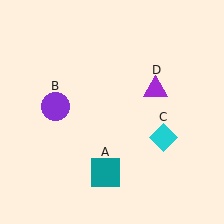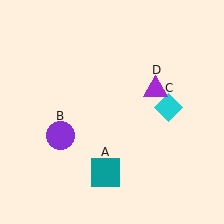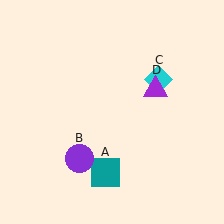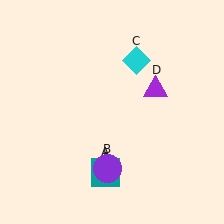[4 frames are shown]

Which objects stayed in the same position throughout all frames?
Teal square (object A) and purple triangle (object D) remained stationary.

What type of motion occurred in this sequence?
The purple circle (object B), cyan diamond (object C) rotated counterclockwise around the center of the scene.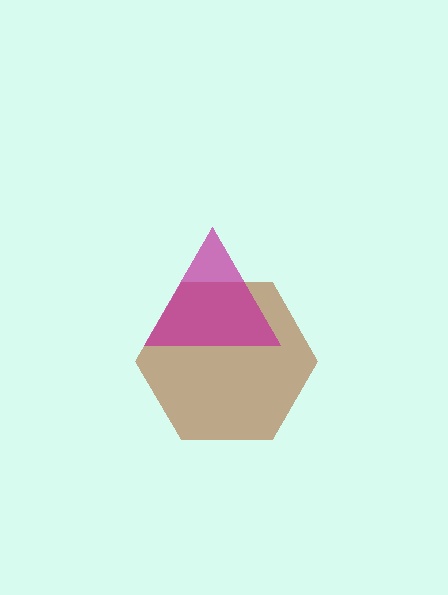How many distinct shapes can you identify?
There are 2 distinct shapes: a brown hexagon, a magenta triangle.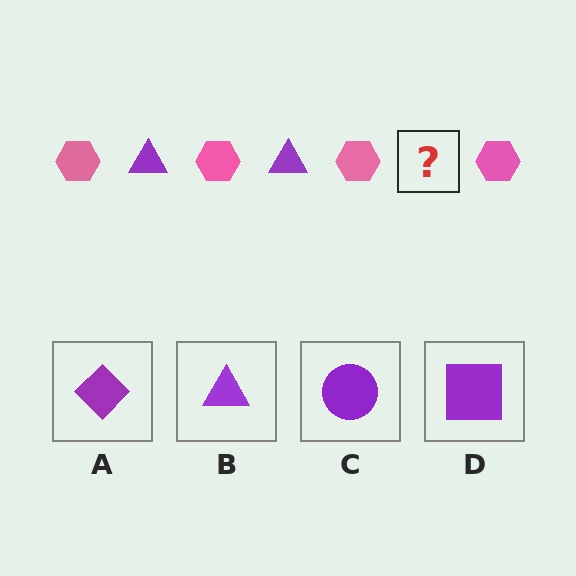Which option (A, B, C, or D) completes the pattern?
B.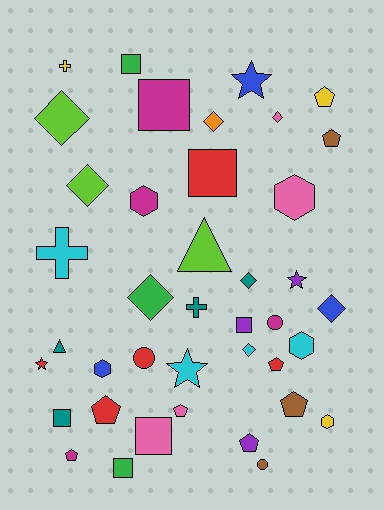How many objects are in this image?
There are 40 objects.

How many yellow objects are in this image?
There are 3 yellow objects.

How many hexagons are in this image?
There are 5 hexagons.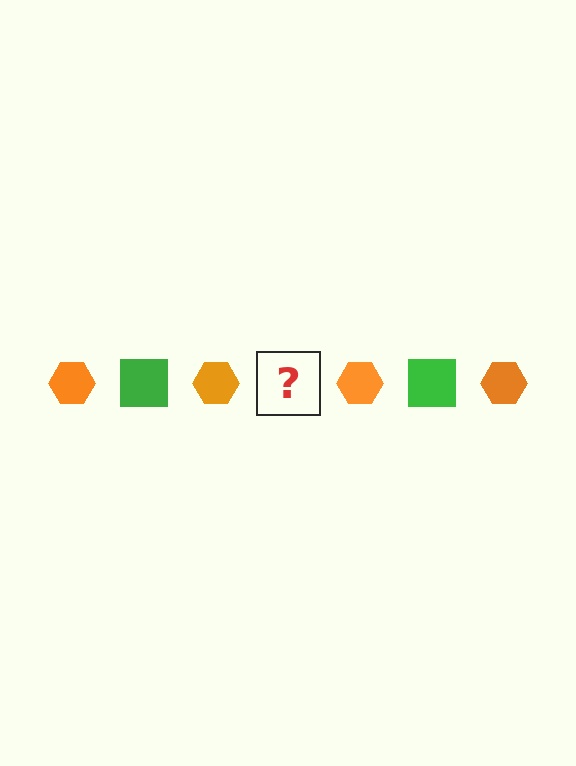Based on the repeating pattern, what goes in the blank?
The blank should be a green square.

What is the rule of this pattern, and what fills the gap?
The rule is that the pattern alternates between orange hexagon and green square. The gap should be filled with a green square.